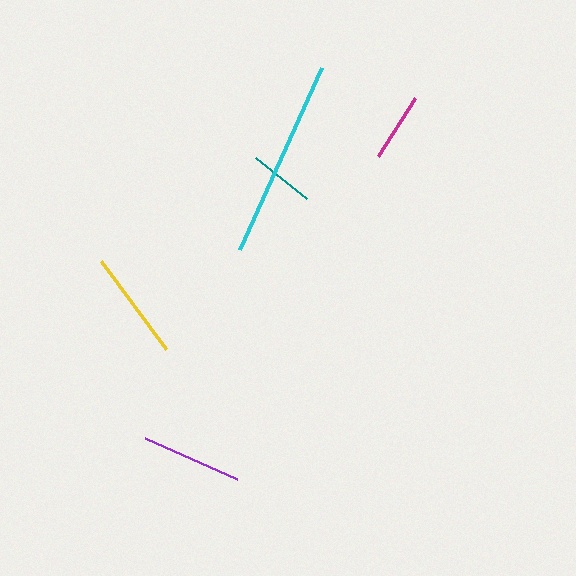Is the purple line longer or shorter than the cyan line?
The cyan line is longer than the purple line.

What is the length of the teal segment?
The teal segment is approximately 65 pixels long.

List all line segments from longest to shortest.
From longest to shortest: cyan, yellow, purple, magenta, teal.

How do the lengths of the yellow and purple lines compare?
The yellow and purple lines are approximately the same length.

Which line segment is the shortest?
The teal line is the shortest at approximately 65 pixels.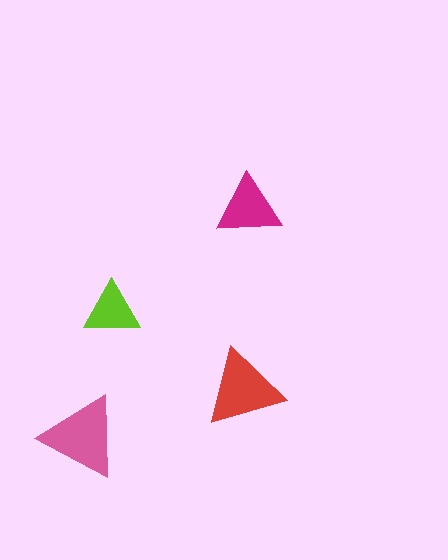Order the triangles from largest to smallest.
the pink one, the red one, the magenta one, the lime one.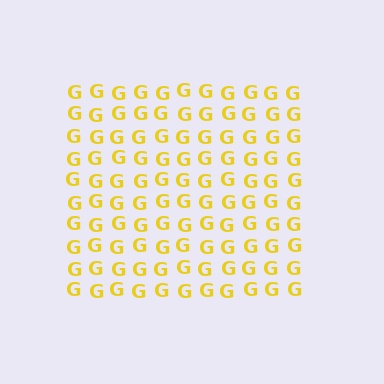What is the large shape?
The large shape is a square.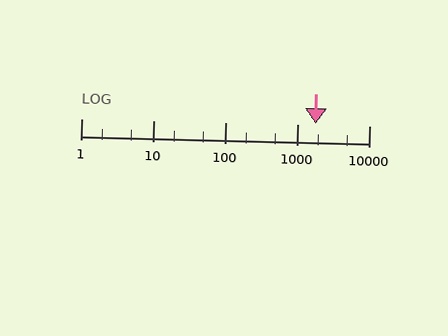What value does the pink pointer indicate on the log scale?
The pointer indicates approximately 1800.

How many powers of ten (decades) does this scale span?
The scale spans 4 decades, from 1 to 10000.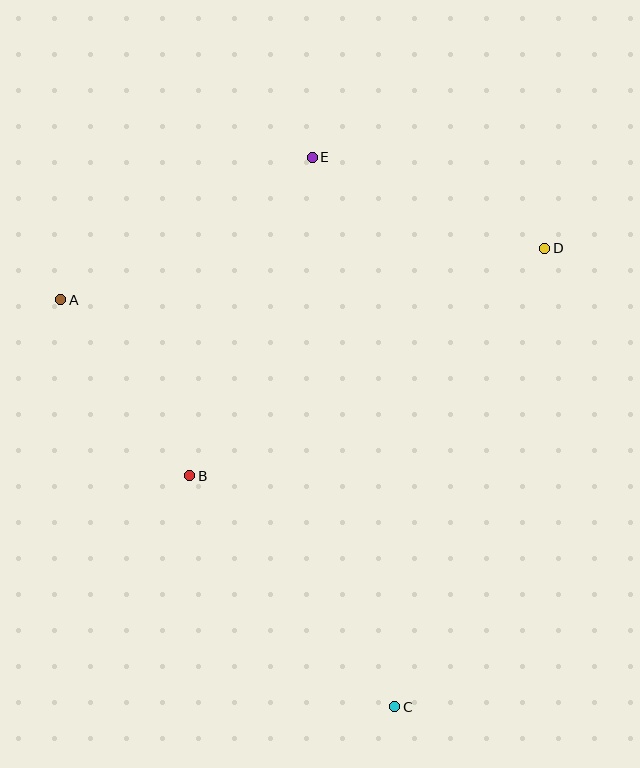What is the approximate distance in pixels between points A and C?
The distance between A and C is approximately 527 pixels.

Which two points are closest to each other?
Points A and B are closest to each other.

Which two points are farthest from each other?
Points C and E are farthest from each other.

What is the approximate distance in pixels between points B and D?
The distance between B and D is approximately 421 pixels.